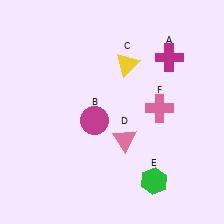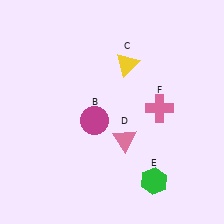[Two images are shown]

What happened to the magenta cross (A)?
The magenta cross (A) was removed in Image 2. It was in the top-right area of Image 1.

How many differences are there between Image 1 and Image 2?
There is 1 difference between the two images.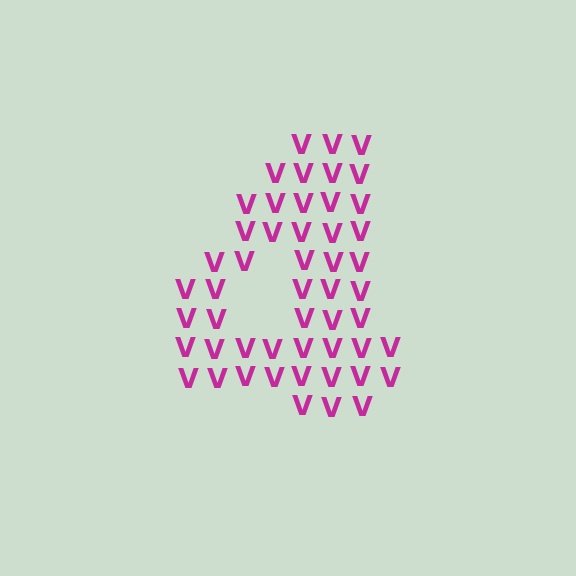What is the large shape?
The large shape is the digit 4.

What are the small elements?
The small elements are letter V's.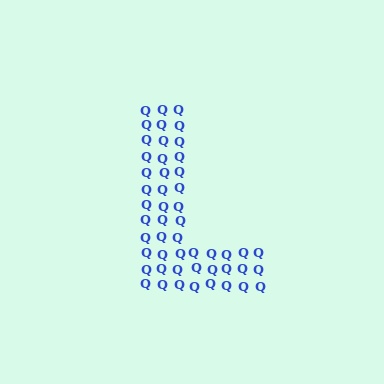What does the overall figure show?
The overall figure shows the letter L.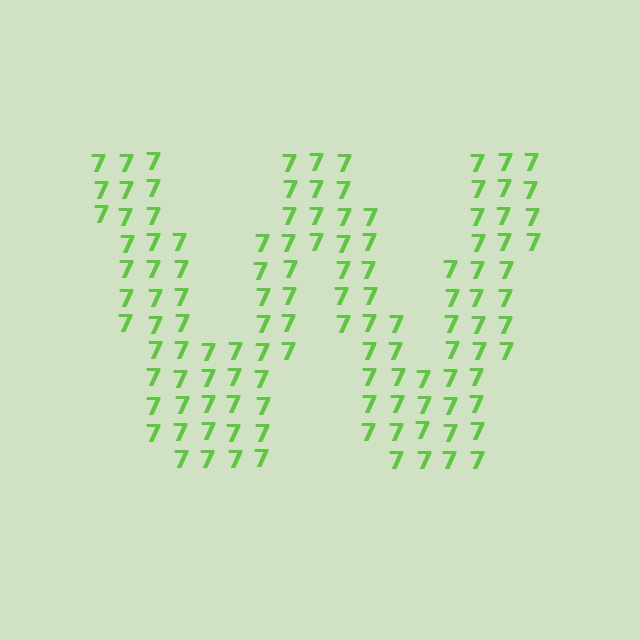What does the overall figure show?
The overall figure shows the letter W.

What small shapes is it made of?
It is made of small digit 7's.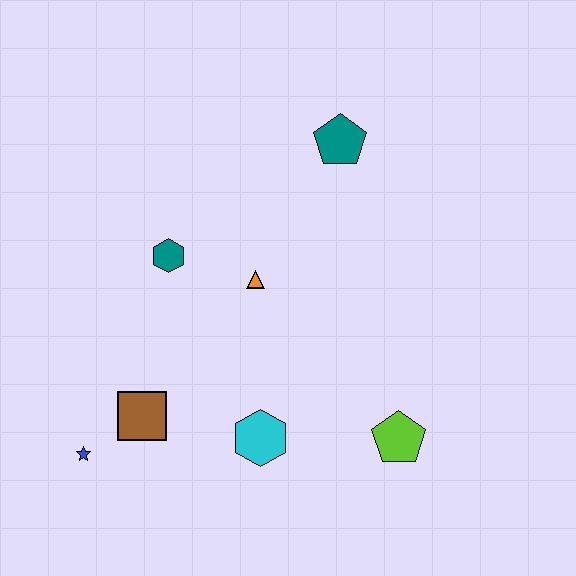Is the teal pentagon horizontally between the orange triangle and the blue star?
No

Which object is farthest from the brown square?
The teal pentagon is farthest from the brown square.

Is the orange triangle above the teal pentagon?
No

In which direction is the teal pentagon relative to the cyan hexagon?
The teal pentagon is above the cyan hexagon.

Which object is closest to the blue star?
The brown square is closest to the blue star.